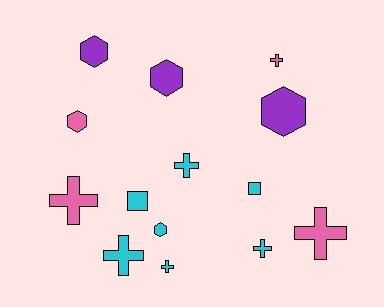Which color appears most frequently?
Cyan, with 7 objects.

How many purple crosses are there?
There are no purple crosses.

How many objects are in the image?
There are 14 objects.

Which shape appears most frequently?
Cross, with 7 objects.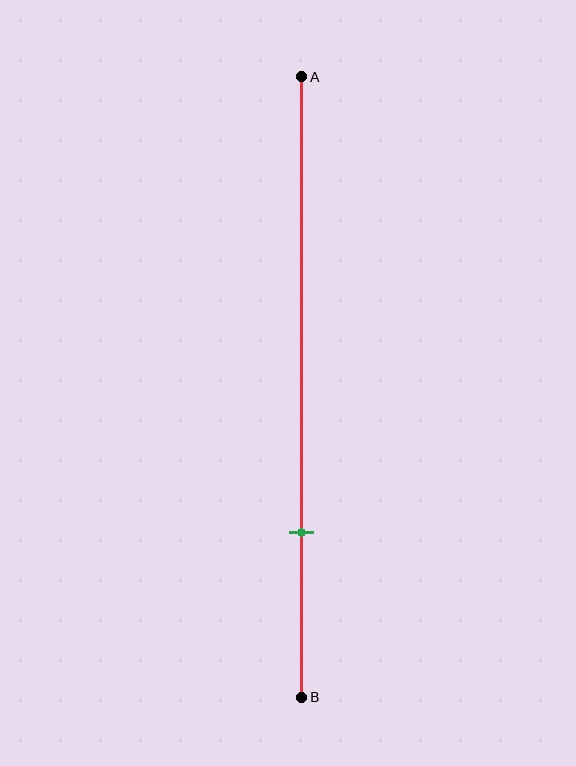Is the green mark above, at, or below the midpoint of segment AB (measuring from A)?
The green mark is below the midpoint of segment AB.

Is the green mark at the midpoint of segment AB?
No, the mark is at about 75% from A, not at the 50% midpoint.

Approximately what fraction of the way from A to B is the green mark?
The green mark is approximately 75% of the way from A to B.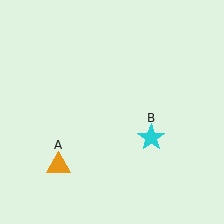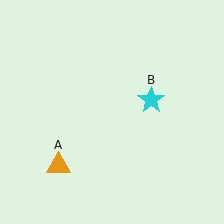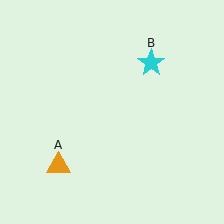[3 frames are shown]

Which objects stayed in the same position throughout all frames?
Orange triangle (object A) remained stationary.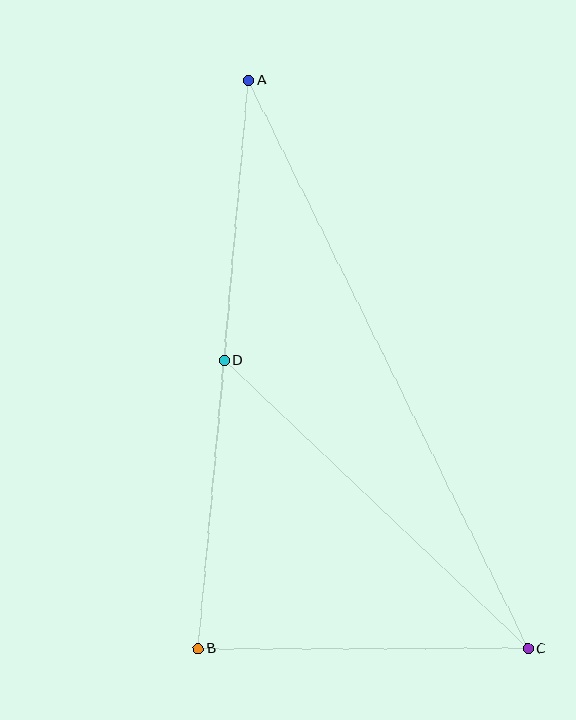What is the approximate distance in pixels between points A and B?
The distance between A and B is approximately 571 pixels.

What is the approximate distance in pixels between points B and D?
The distance between B and D is approximately 289 pixels.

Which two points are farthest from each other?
Points A and C are farthest from each other.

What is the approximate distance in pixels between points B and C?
The distance between B and C is approximately 330 pixels.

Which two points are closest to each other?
Points A and D are closest to each other.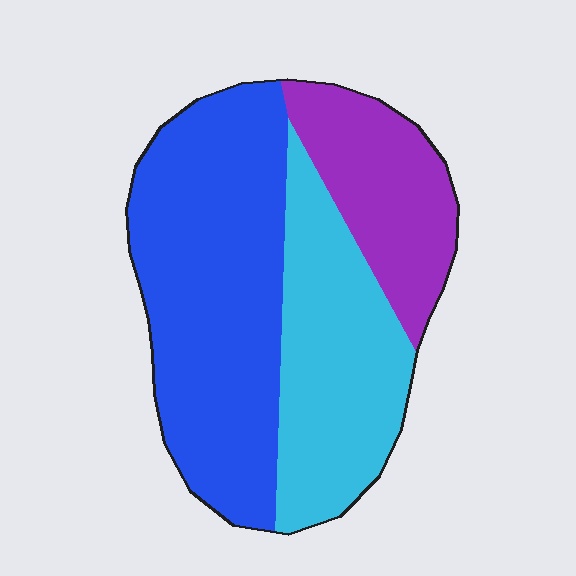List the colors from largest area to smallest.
From largest to smallest: blue, cyan, purple.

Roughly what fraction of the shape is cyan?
Cyan takes up about one third (1/3) of the shape.